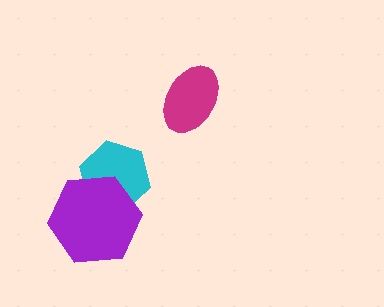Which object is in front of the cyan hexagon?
The purple hexagon is in front of the cyan hexagon.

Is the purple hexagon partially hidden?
No, no other shape covers it.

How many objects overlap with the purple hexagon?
1 object overlaps with the purple hexagon.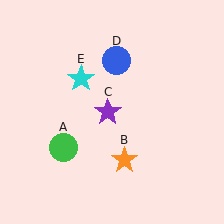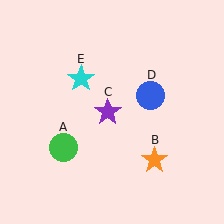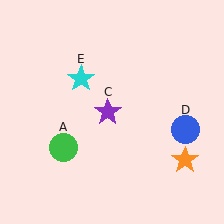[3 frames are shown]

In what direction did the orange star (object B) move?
The orange star (object B) moved right.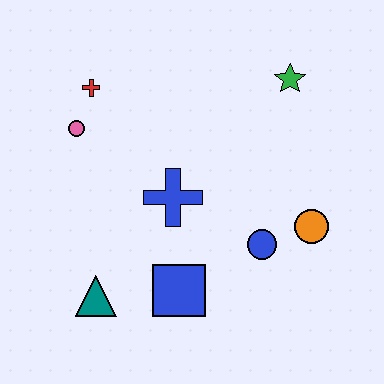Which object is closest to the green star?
The orange circle is closest to the green star.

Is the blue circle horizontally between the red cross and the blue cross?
No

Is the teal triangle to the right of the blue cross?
No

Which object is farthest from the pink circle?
The orange circle is farthest from the pink circle.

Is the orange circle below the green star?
Yes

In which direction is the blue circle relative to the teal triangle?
The blue circle is to the right of the teal triangle.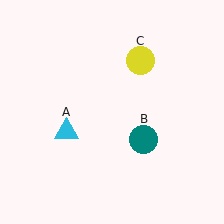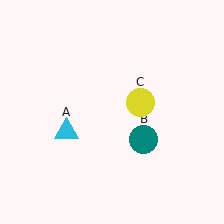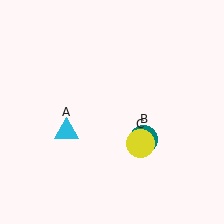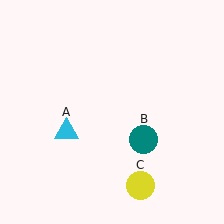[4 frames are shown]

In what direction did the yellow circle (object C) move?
The yellow circle (object C) moved down.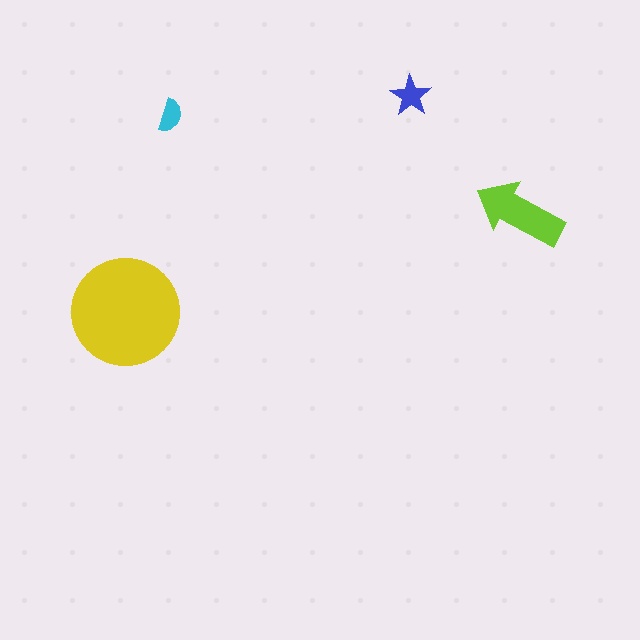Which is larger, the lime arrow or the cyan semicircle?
The lime arrow.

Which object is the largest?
The yellow circle.